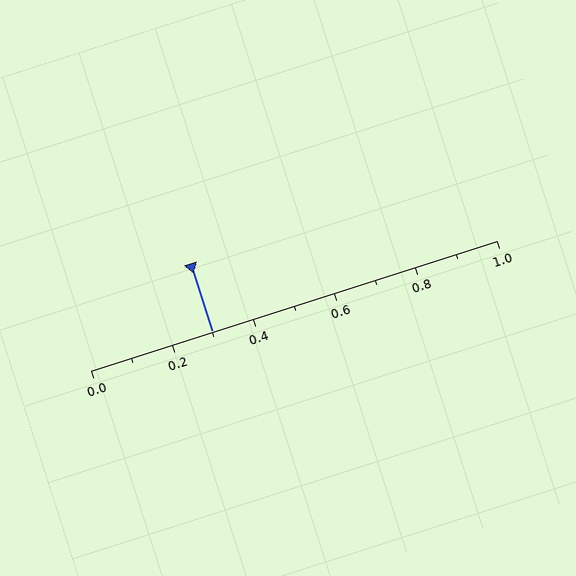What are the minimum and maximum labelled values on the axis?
The axis runs from 0.0 to 1.0.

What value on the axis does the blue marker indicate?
The marker indicates approximately 0.3.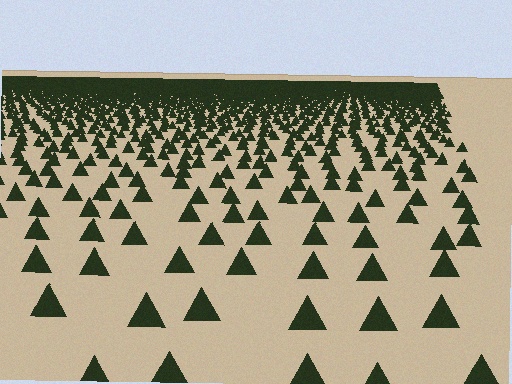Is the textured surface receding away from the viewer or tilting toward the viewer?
The surface is receding away from the viewer. Texture elements get smaller and denser toward the top.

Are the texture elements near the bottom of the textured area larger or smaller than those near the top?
Larger. Near the bottom, elements are closer to the viewer and appear at a bigger on-screen size.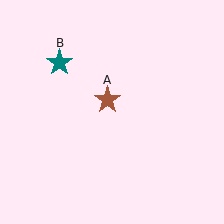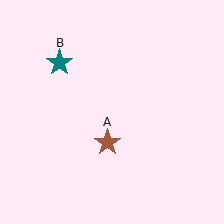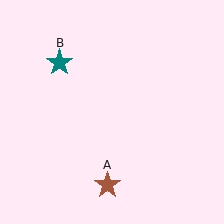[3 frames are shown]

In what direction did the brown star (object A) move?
The brown star (object A) moved down.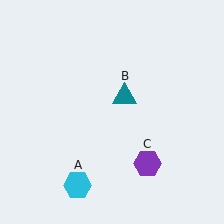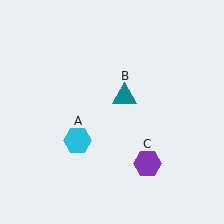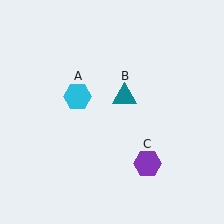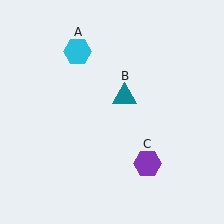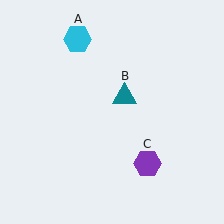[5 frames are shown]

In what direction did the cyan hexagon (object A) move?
The cyan hexagon (object A) moved up.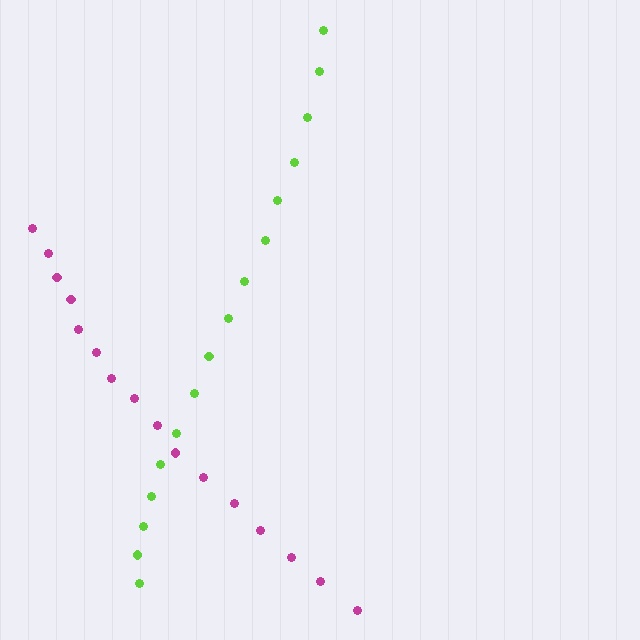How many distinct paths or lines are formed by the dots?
There are 2 distinct paths.